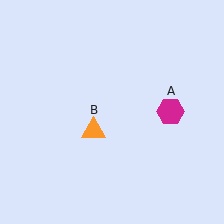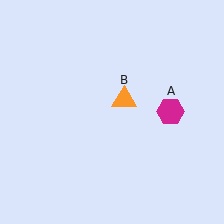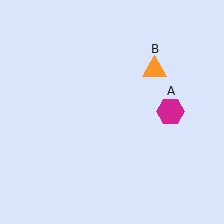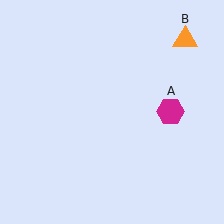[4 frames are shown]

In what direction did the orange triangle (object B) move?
The orange triangle (object B) moved up and to the right.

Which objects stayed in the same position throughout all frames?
Magenta hexagon (object A) remained stationary.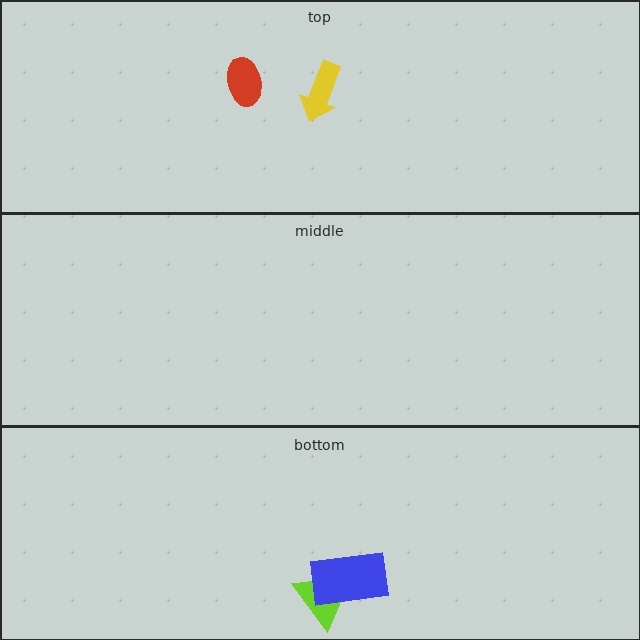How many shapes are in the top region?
2.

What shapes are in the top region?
The yellow arrow, the red ellipse.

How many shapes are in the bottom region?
2.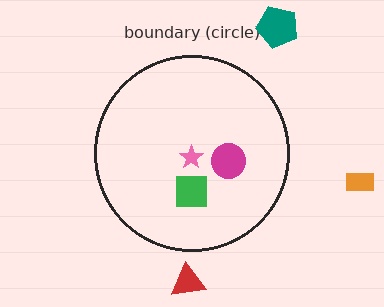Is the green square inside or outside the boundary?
Inside.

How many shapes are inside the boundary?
3 inside, 3 outside.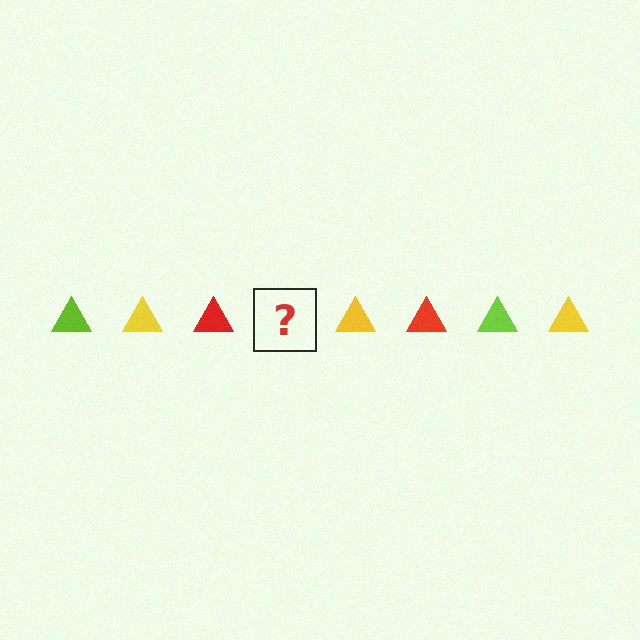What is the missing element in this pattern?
The missing element is a lime triangle.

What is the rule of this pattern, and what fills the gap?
The rule is that the pattern cycles through lime, yellow, red triangles. The gap should be filled with a lime triangle.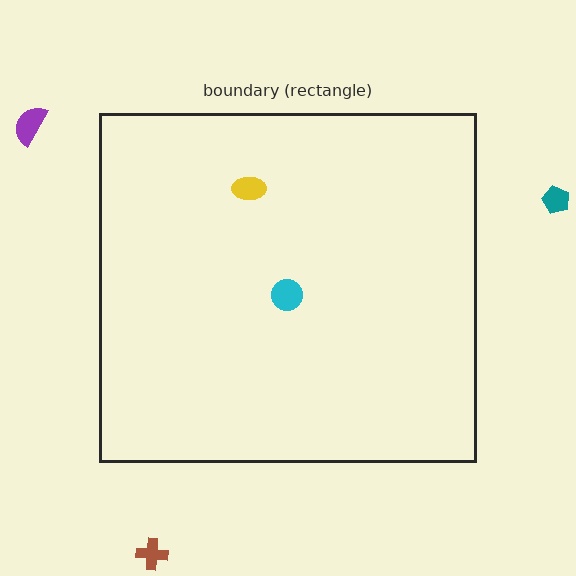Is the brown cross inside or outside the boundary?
Outside.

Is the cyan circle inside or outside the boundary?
Inside.